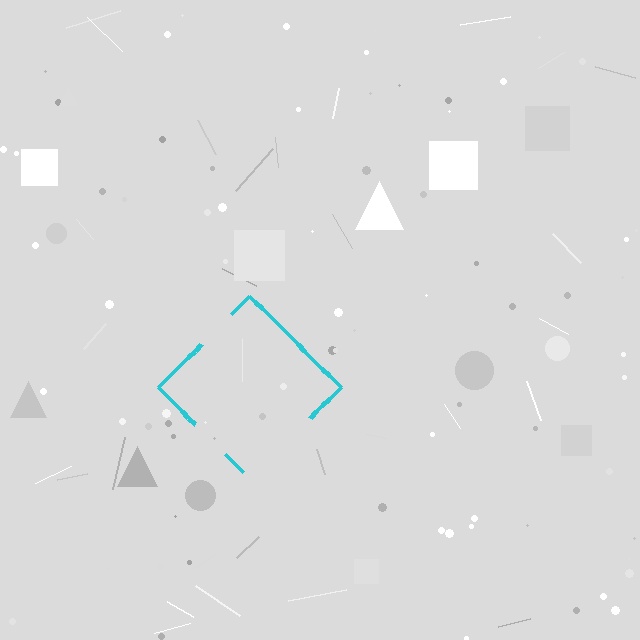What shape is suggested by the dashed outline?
The dashed outline suggests a diamond.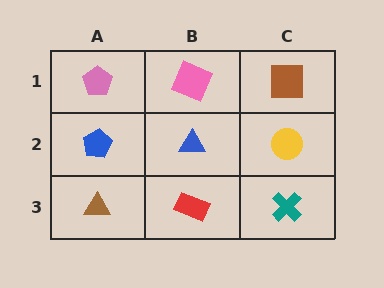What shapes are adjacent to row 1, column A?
A blue pentagon (row 2, column A), a pink square (row 1, column B).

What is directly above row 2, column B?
A pink square.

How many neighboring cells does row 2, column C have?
3.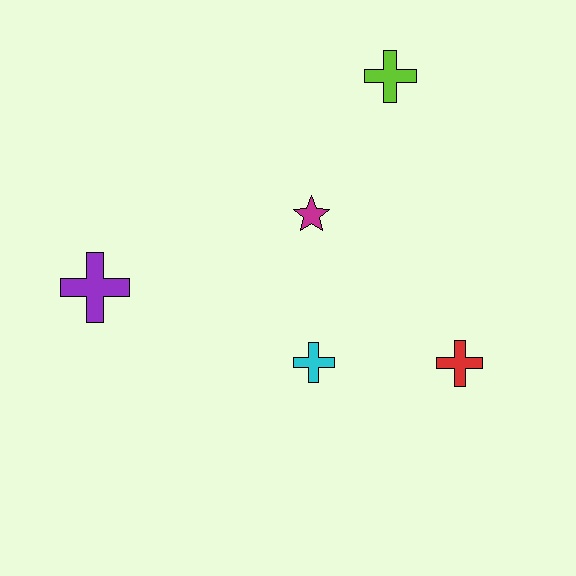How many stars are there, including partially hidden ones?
There is 1 star.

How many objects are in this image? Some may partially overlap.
There are 5 objects.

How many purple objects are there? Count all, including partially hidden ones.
There is 1 purple object.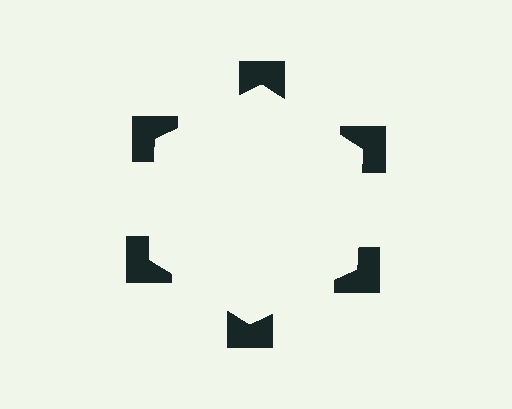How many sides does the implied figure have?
6 sides.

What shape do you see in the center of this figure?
An illusory hexagon — its edges are inferred from the aligned wedge cuts in the notched squares, not physically drawn.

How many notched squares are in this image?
There are 6 — one at each vertex of the illusory hexagon.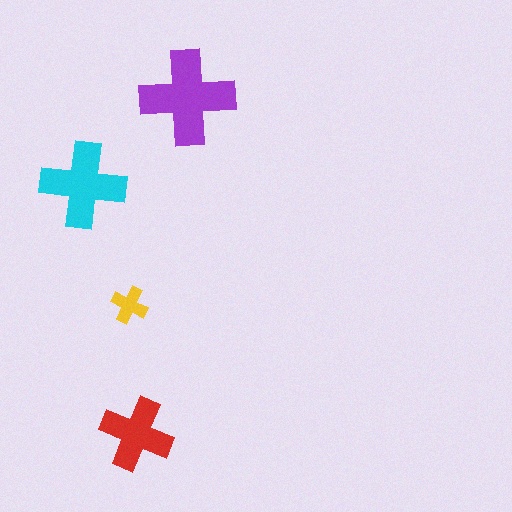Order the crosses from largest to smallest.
the purple one, the cyan one, the red one, the yellow one.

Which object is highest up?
The purple cross is topmost.